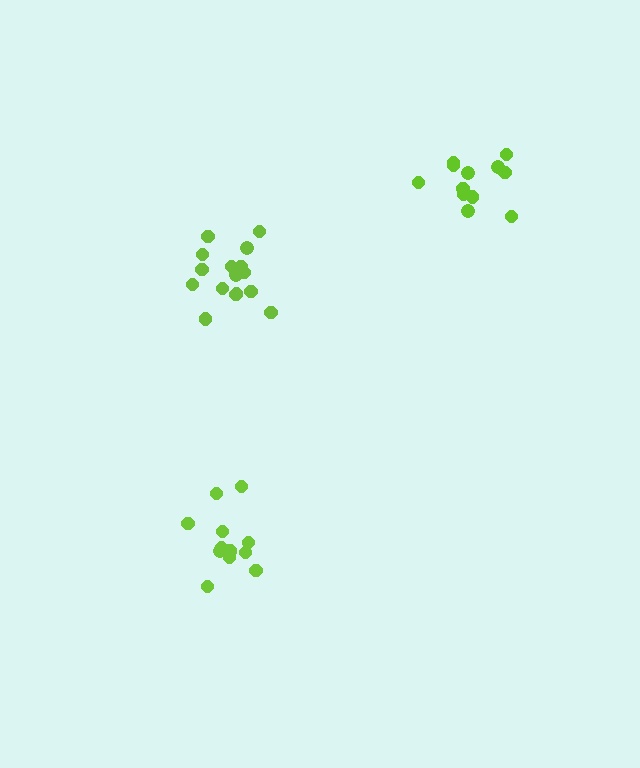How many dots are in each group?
Group 1: 16 dots, Group 2: 13 dots, Group 3: 12 dots (41 total).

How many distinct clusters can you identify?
There are 3 distinct clusters.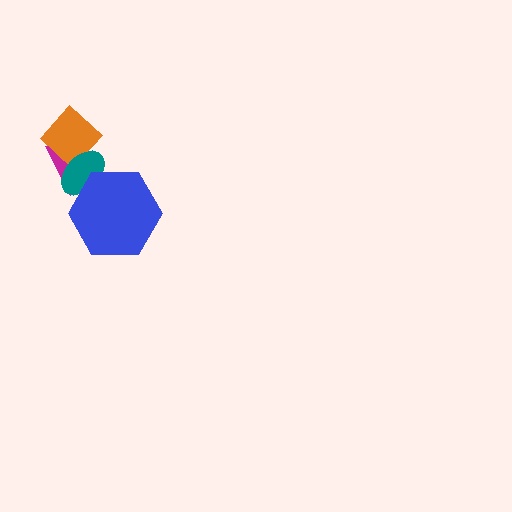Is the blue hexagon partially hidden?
No, no other shape covers it.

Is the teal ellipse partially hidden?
Yes, it is partially covered by another shape.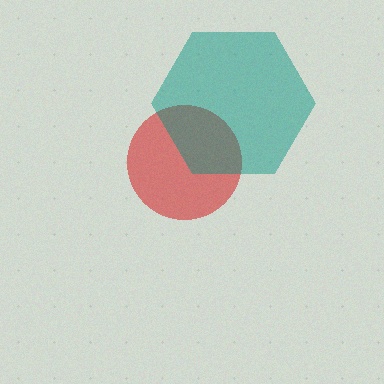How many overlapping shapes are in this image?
There are 2 overlapping shapes in the image.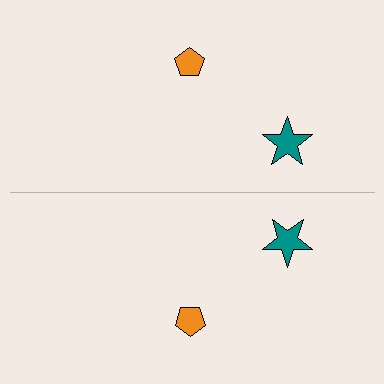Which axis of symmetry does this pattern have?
The pattern has a horizontal axis of symmetry running through the center of the image.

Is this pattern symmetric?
Yes, this pattern has bilateral (reflection) symmetry.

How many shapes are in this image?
There are 4 shapes in this image.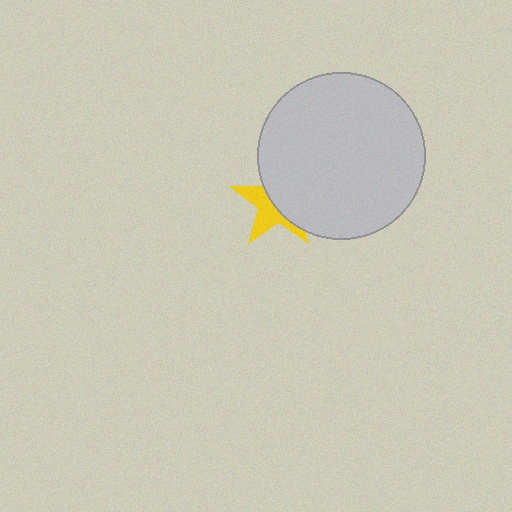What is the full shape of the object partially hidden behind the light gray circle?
The partially hidden object is a yellow star.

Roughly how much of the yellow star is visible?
A small part of it is visible (roughly 44%).